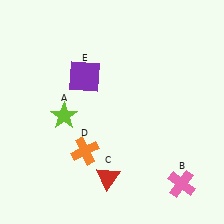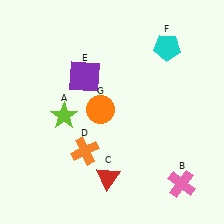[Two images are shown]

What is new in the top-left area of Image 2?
An orange circle (G) was added in the top-left area of Image 2.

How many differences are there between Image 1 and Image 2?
There are 2 differences between the two images.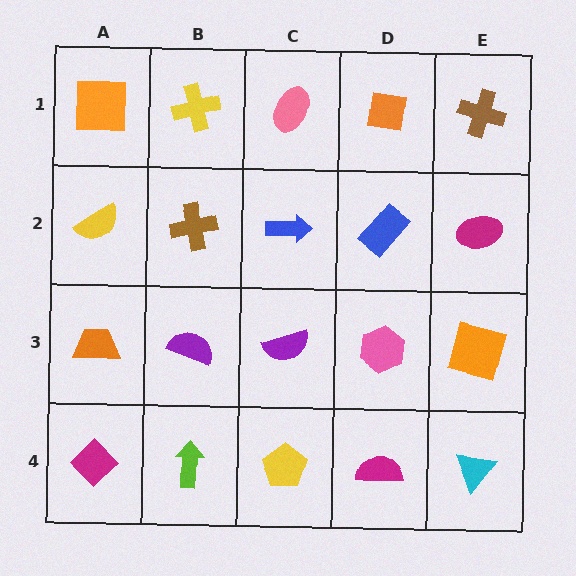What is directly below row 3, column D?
A magenta semicircle.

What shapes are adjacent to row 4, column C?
A purple semicircle (row 3, column C), a lime arrow (row 4, column B), a magenta semicircle (row 4, column D).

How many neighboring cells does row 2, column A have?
3.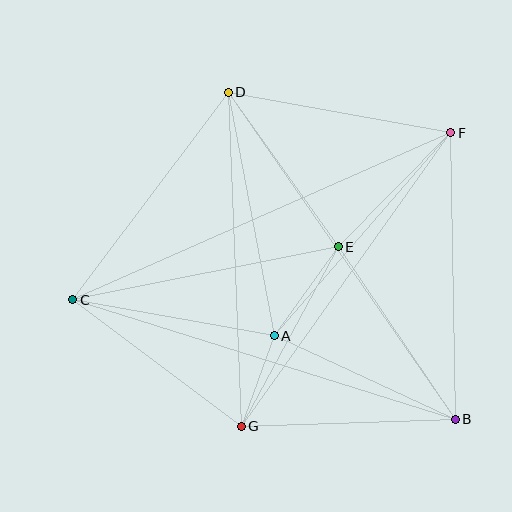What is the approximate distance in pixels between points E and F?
The distance between E and F is approximately 160 pixels.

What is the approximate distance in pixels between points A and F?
The distance between A and F is approximately 269 pixels.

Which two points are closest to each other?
Points A and G are closest to each other.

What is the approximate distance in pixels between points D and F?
The distance between D and F is approximately 226 pixels.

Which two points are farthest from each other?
Points C and F are farthest from each other.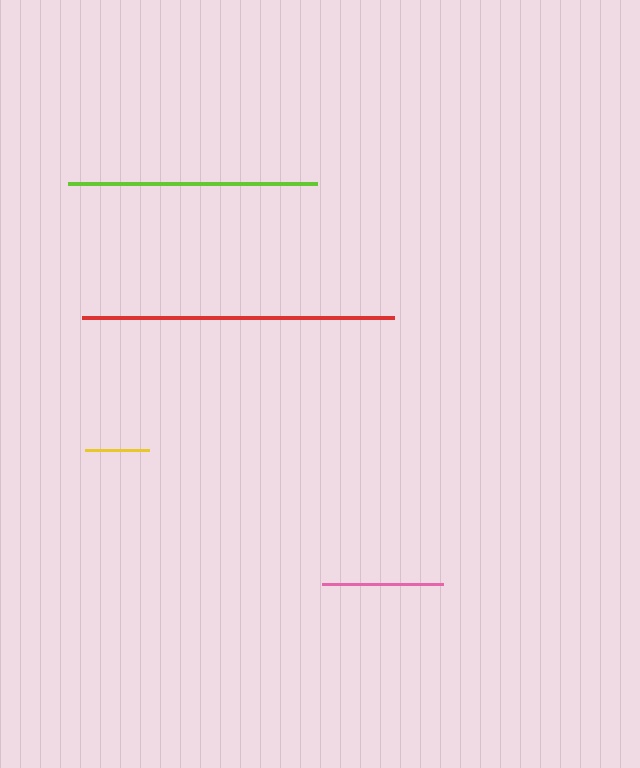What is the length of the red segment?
The red segment is approximately 312 pixels long.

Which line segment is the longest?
The red line is the longest at approximately 312 pixels.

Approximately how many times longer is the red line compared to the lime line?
The red line is approximately 1.3 times the length of the lime line.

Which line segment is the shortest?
The yellow line is the shortest at approximately 64 pixels.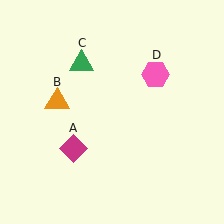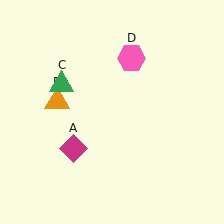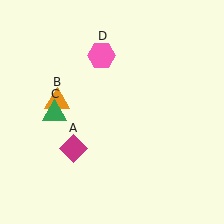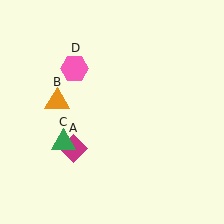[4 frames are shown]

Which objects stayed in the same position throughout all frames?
Magenta diamond (object A) and orange triangle (object B) remained stationary.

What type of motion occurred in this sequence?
The green triangle (object C), pink hexagon (object D) rotated counterclockwise around the center of the scene.